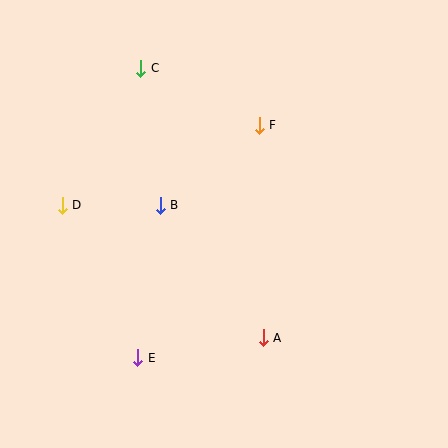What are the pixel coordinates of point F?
Point F is at (259, 125).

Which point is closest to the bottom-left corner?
Point E is closest to the bottom-left corner.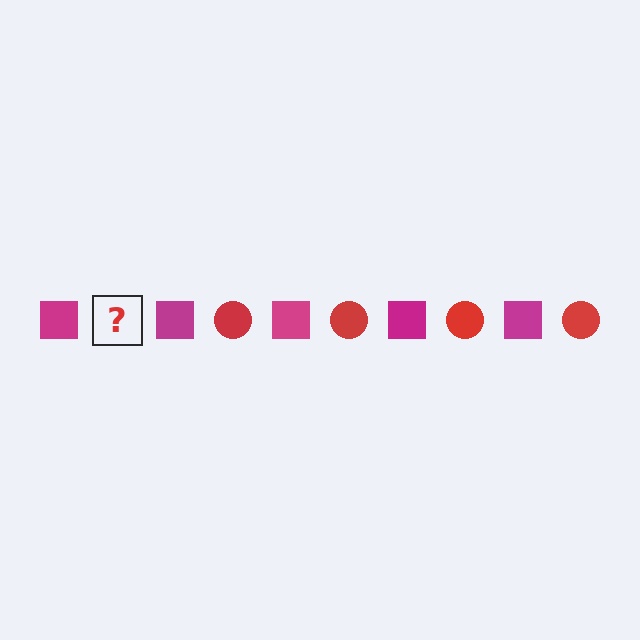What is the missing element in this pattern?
The missing element is a red circle.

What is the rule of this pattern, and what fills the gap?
The rule is that the pattern alternates between magenta square and red circle. The gap should be filled with a red circle.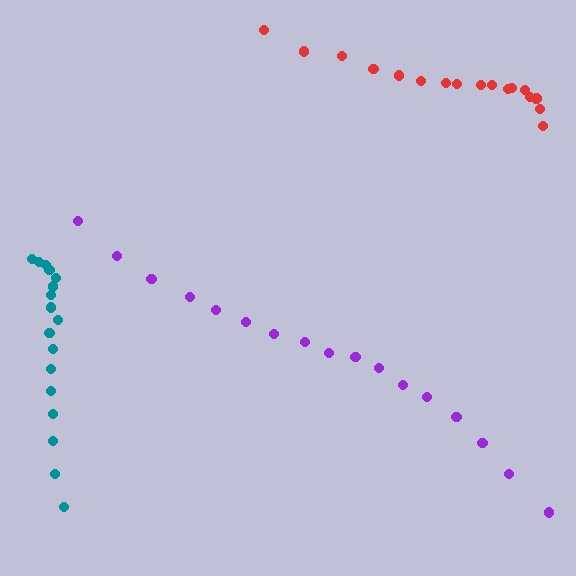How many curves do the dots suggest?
There are 3 distinct paths.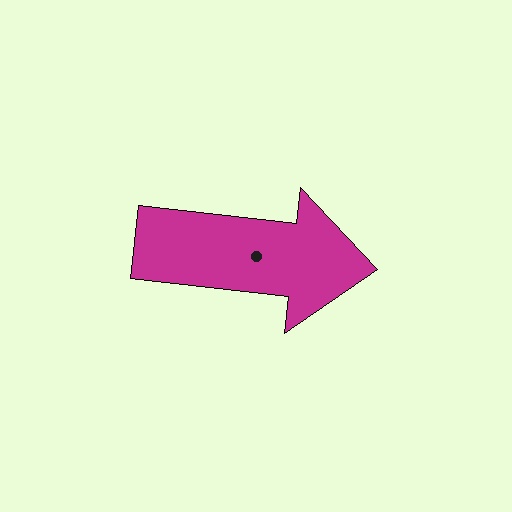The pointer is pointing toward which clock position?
Roughly 3 o'clock.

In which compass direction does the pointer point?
East.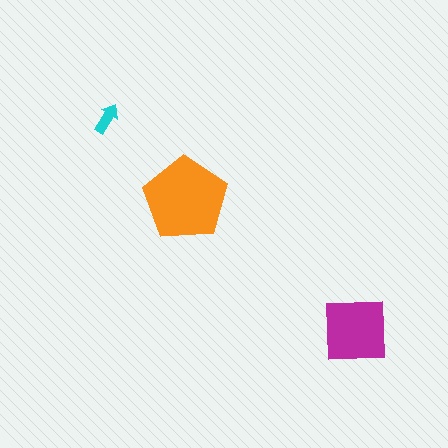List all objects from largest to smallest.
The orange pentagon, the magenta square, the cyan arrow.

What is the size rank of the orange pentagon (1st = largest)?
1st.